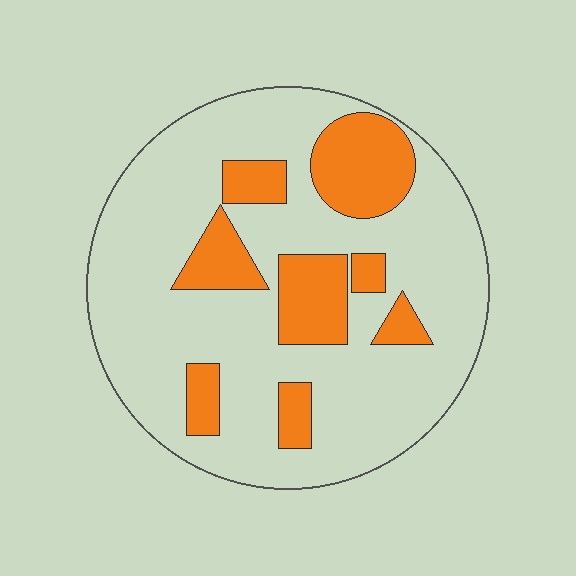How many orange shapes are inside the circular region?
8.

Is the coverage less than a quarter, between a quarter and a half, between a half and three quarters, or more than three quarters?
Less than a quarter.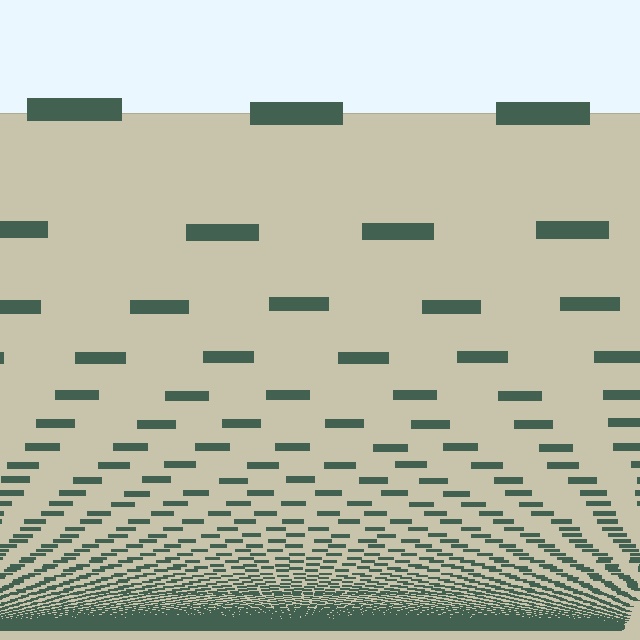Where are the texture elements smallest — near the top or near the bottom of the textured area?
Near the bottom.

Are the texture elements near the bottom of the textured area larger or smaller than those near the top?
Smaller. The gradient is inverted — elements near the bottom are smaller and denser.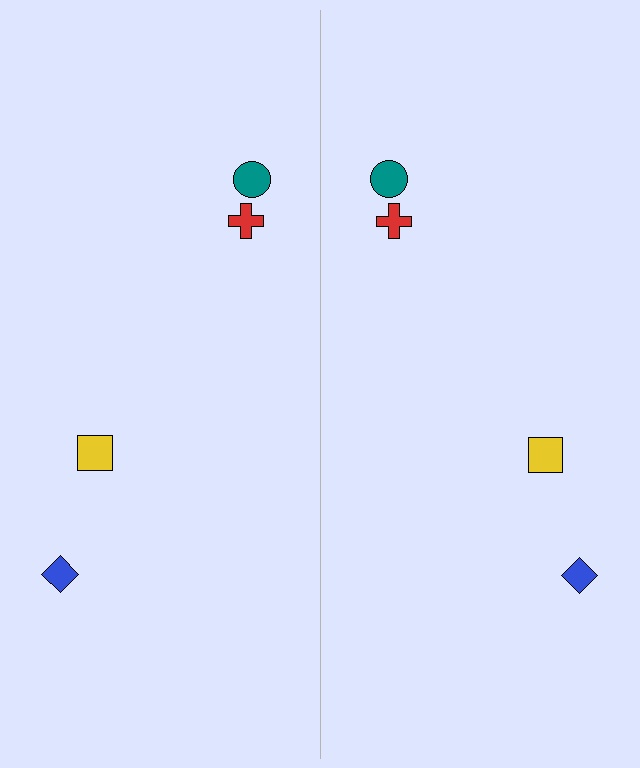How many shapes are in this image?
There are 8 shapes in this image.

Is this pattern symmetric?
Yes, this pattern has bilateral (reflection) symmetry.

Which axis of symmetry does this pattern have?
The pattern has a vertical axis of symmetry running through the center of the image.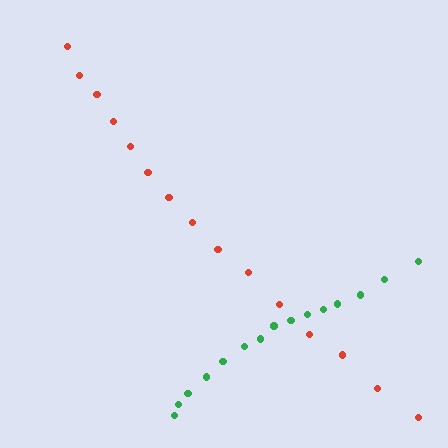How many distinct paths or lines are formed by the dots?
There are 2 distinct paths.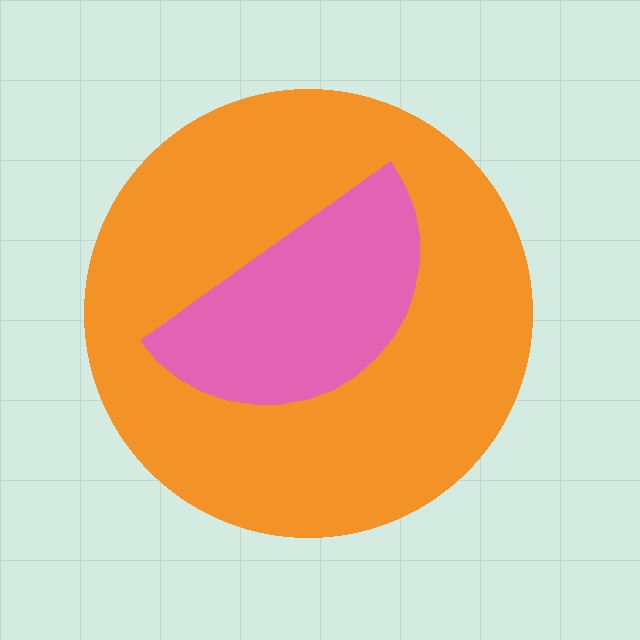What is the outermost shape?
The orange circle.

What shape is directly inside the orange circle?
The pink semicircle.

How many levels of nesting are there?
2.